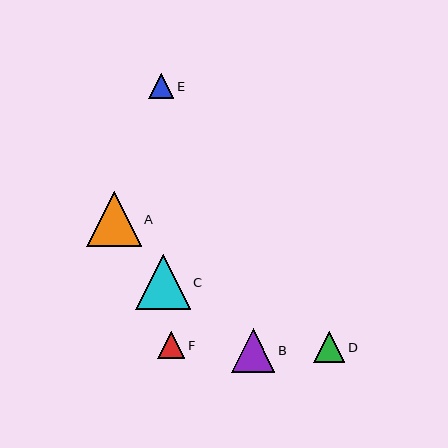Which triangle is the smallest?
Triangle E is the smallest with a size of approximately 25 pixels.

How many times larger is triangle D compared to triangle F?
Triangle D is approximately 1.2 times the size of triangle F.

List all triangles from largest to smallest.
From largest to smallest: C, A, B, D, F, E.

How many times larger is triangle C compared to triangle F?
Triangle C is approximately 2.0 times the size of triangle F.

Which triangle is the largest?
Triangle C is the largest with a size of approximately 55 pixels.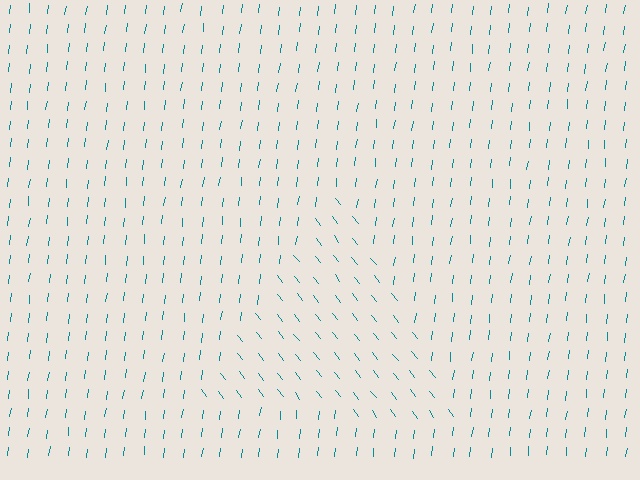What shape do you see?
I see a triangle.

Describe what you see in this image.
The image is filled with small teal line segments. A triangle region in the image has lines oriented differently from the surrounding lines, creating a visible texture boundary.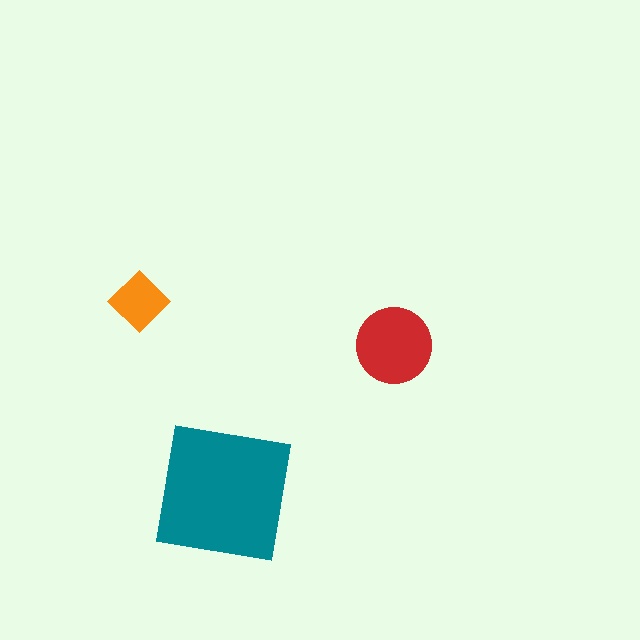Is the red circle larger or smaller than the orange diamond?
Larger.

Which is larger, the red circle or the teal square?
The teal square.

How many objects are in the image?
There are 3 objects in the image.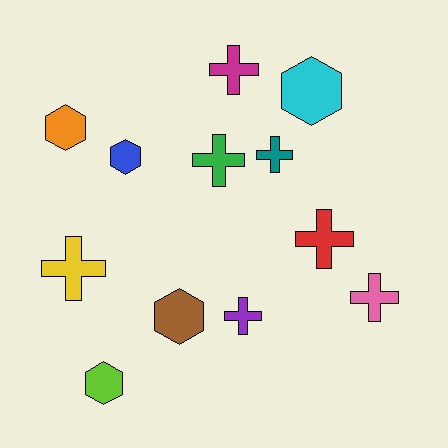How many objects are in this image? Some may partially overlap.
There are 12 objects.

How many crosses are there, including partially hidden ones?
There are 7 crosses.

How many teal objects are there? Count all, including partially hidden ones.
There is 1 teal object.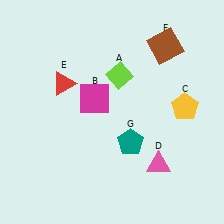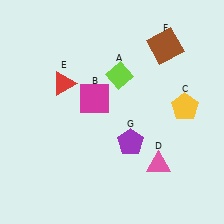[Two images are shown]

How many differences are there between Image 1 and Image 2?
There is 1 difference between the two images.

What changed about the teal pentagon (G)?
In Image 1, G is teal. In Image 2, it changed to purple.